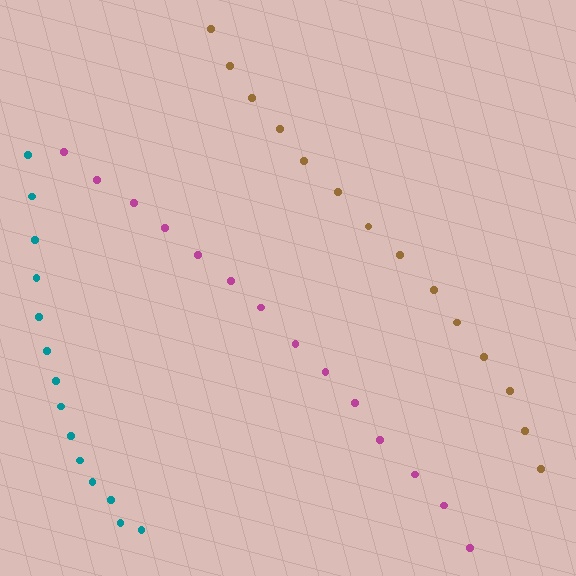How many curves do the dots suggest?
There are 3 distinct paths.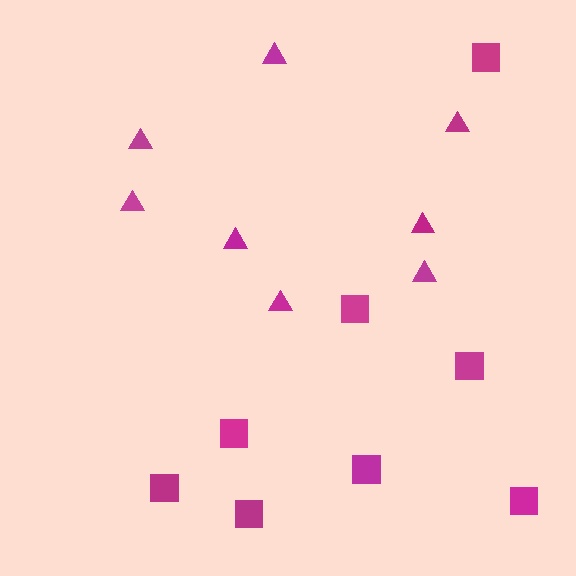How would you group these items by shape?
There are 2 groups: one group of squares (8) and one group of triangles (8).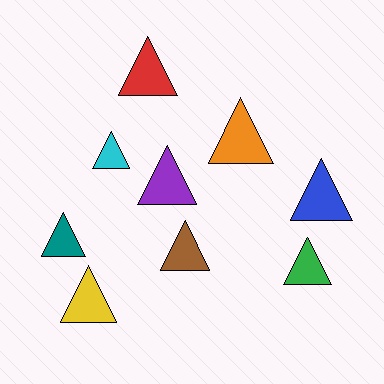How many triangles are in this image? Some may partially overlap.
There are 9 triangles.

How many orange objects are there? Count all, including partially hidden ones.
There is 1 orange object.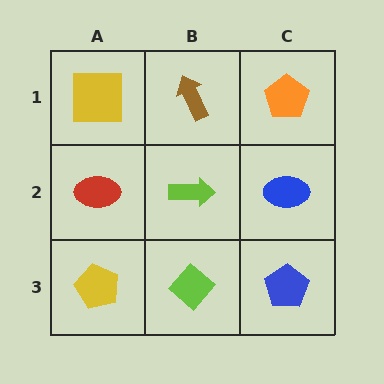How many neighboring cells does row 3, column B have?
3.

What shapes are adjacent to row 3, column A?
A red ellipse (row 2, column A), a lime diamond (row 3, column B).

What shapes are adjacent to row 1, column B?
A lime arrow (row 2, column B), a yellow square (row 1, column A), an orange pentagon (row 1, column C).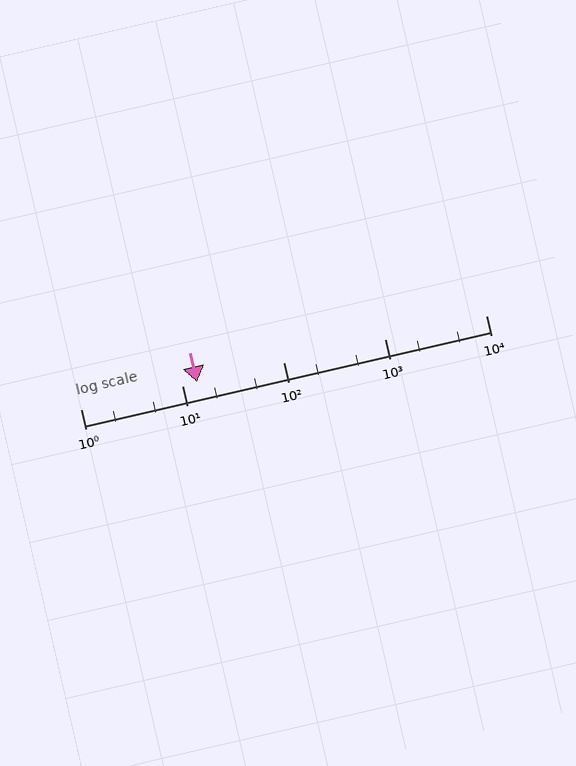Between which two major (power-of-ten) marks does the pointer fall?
The pointer is between 10 and 100.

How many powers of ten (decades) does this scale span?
The scale spans 4 decades, from 1 to 10000.